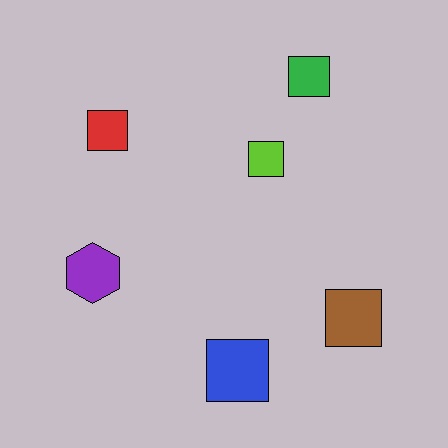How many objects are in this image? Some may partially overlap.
There are 6 objects.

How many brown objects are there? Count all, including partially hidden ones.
There is 1 brown object.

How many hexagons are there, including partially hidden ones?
There is 1 hexagon.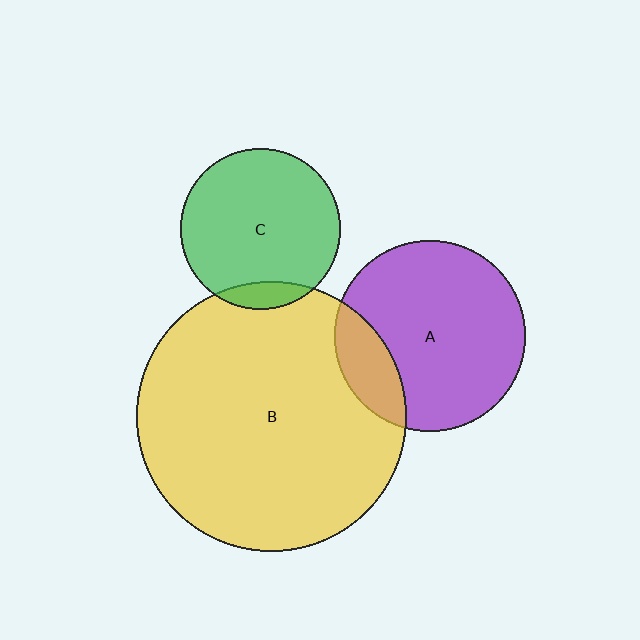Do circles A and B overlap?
Yes.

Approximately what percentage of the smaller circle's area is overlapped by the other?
Approximately 20%.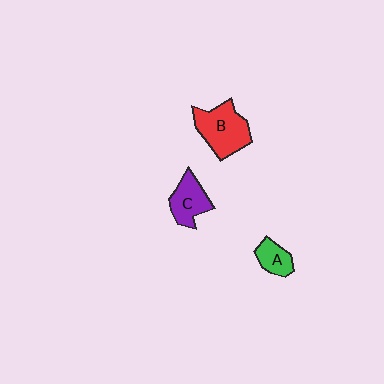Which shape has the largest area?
Shape B (red).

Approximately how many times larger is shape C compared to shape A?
Approximately 1.5 times.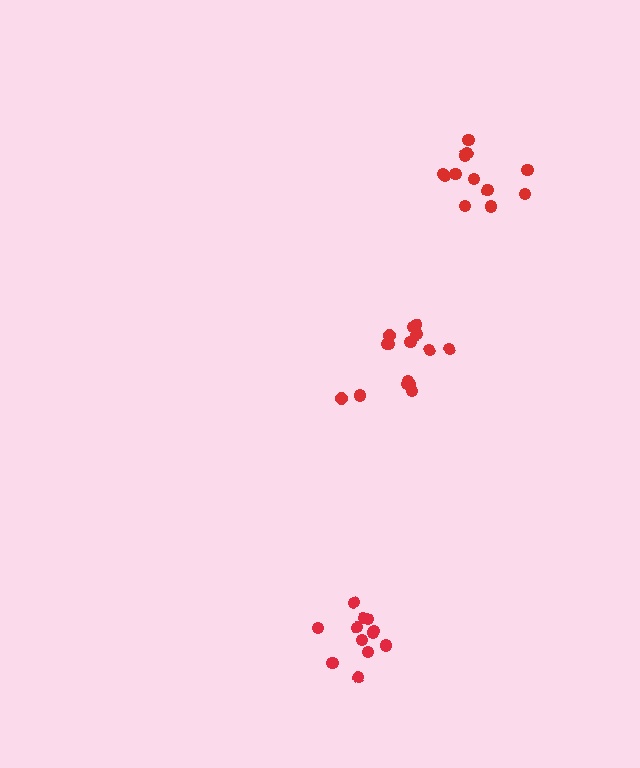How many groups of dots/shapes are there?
There are 3 groups.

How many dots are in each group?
Group 1: 15 dots, Group 2: 12 dots, Group 3: 13 dots (40 total).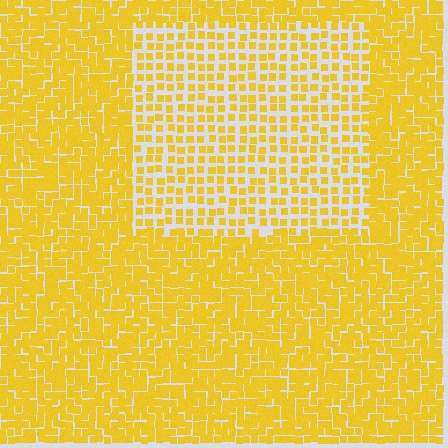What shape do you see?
I see a rectangle.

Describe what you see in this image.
The image contains small yellow elements arranged at two different densities. A rectangle-shaped region is visible where the elements are less densely packed than the surrounding area.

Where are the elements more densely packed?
The elements are more densely packed outside the rectangle boundary.